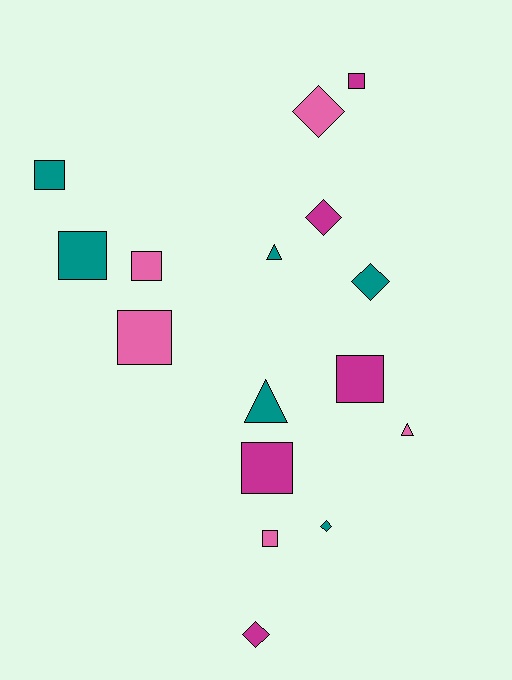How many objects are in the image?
There are 16 objects.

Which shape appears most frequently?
Square, with 8 objects.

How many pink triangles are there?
There is 1 pink triangle.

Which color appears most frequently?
Teal, with 6 objects.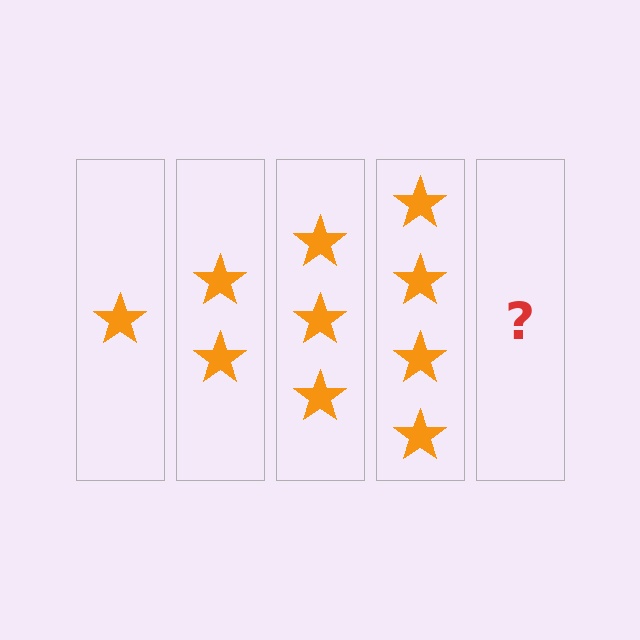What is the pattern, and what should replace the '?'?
The pattern is that each step adds one more star. The '?' should be 5 stars.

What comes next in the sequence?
The next element should be 5 stars.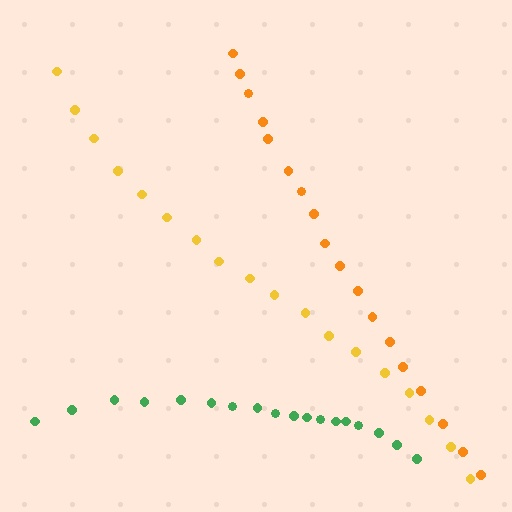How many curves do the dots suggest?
There are 3 distinct paths.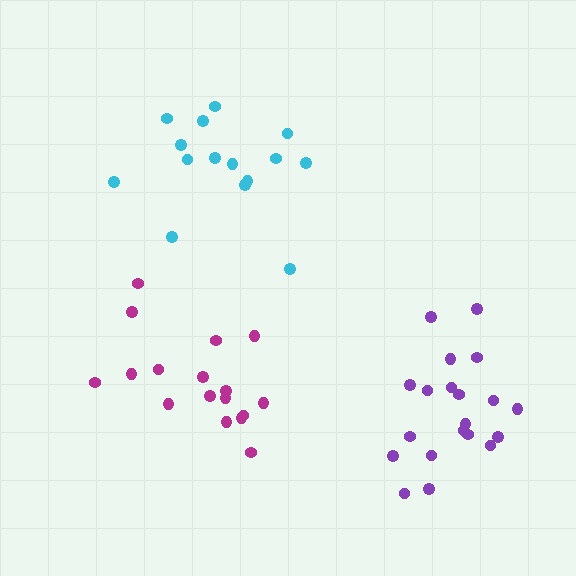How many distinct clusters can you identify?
There are 3 distinct clusters.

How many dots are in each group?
Group 1: 20 dots, Group 2: 17 dots, Group 3: 15 dots (52 total).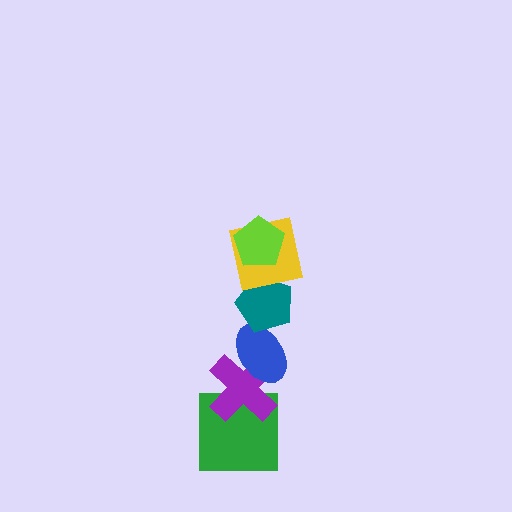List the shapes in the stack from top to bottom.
From top to bottom: the lime pentagon, the yellow square, the teal pentagon, the blue ellipse, the purple cross, the green square.